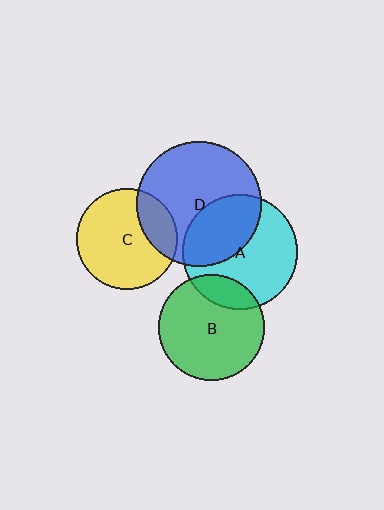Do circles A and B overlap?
Yes.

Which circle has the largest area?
Circle D (blue).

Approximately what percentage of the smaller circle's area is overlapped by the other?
Approximately 20%.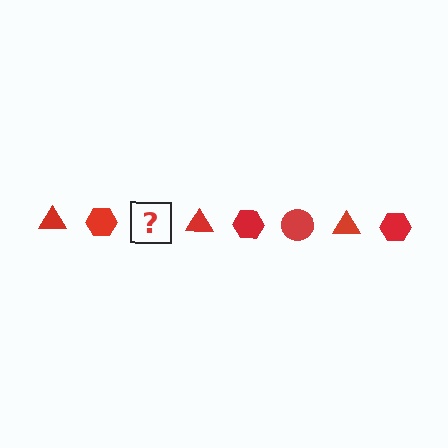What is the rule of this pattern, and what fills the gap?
The rule is that the pattern cycles through triangle, hexagon, circle shapes in red. The gap should be filled with a red circle.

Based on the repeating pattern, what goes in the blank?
The blank should be a red circle.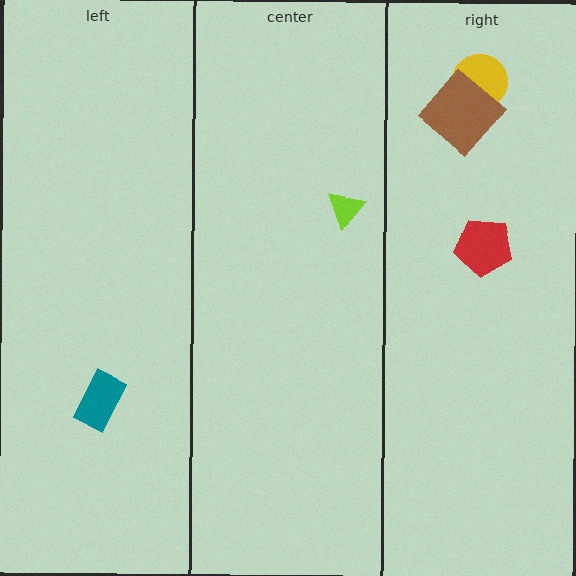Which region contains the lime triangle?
The center region.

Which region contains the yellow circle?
The right region.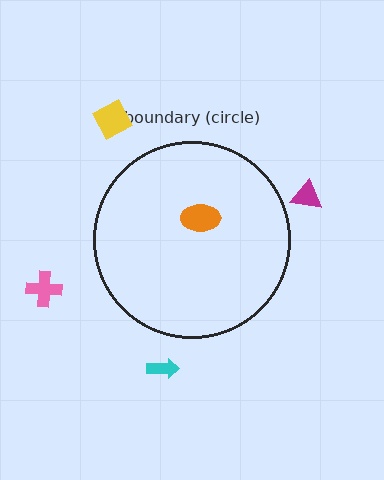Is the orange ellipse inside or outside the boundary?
Inside.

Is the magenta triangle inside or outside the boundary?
Outside.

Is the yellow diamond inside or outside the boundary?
Outside.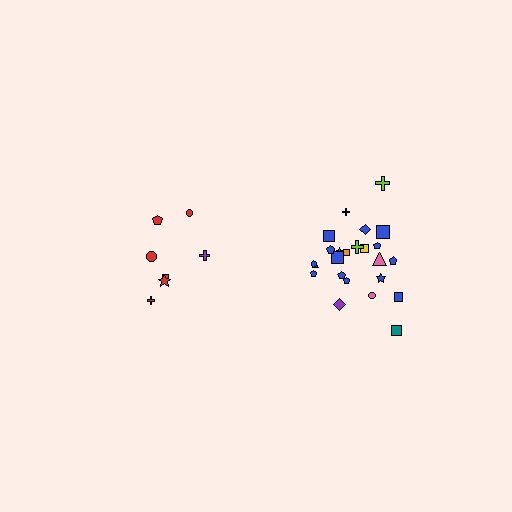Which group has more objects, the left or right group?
The right group.